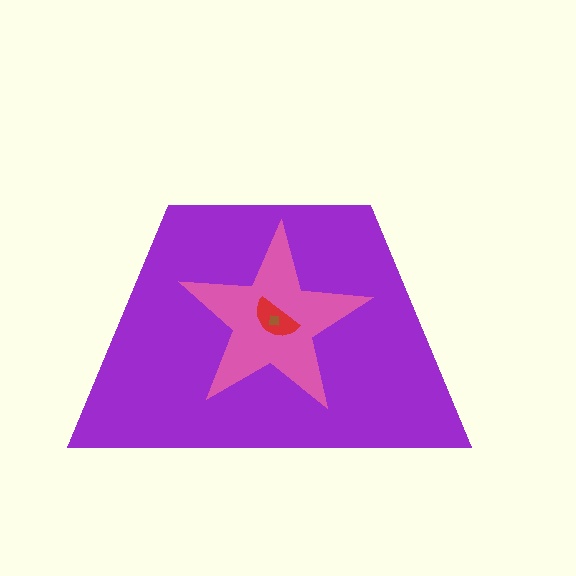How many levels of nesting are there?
4.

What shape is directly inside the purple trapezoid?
The pink star.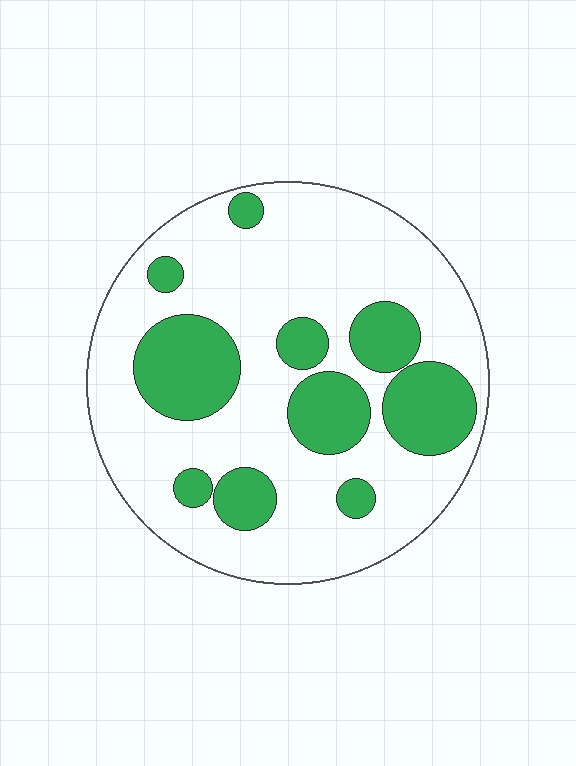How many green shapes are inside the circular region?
10.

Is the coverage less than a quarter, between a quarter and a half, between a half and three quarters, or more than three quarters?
Between a quarter and a half.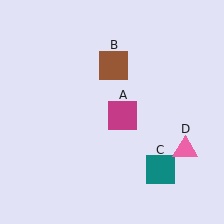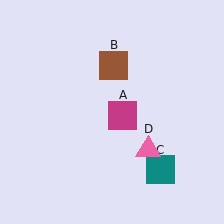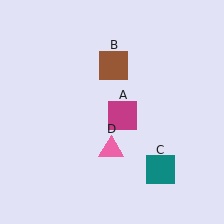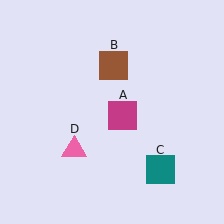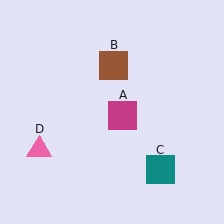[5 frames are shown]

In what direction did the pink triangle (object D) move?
The pink triangle (object D) moved left.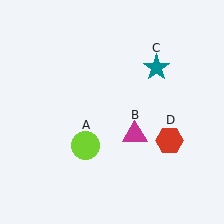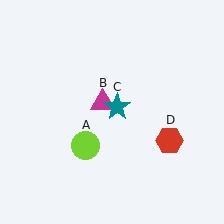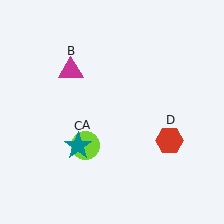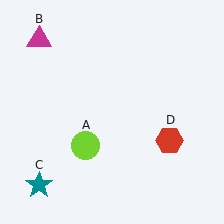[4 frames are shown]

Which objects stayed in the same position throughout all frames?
Lime circle (object A) and red hexagon (object D) remained stationary.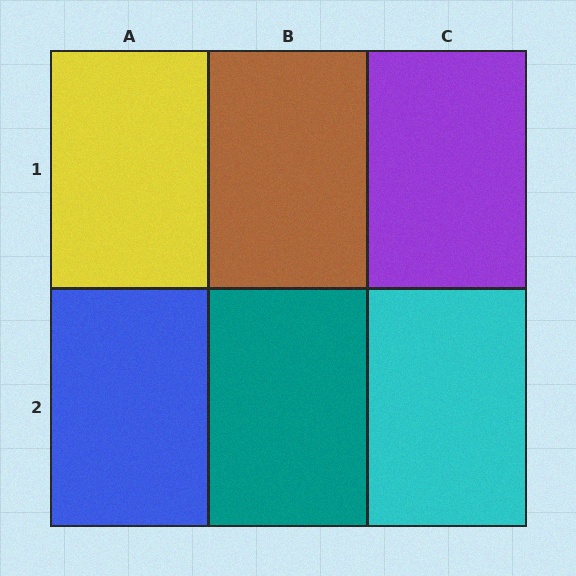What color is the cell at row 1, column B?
Brown.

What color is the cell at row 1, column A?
Yellow.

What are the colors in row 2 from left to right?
Blue, teal, cyan.